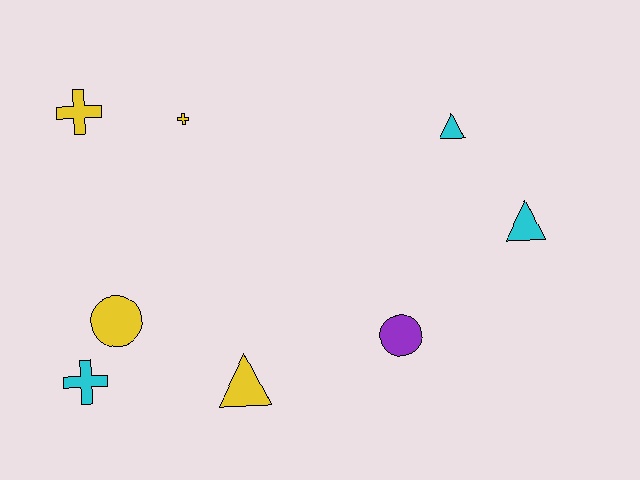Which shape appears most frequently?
Triangle, with 3 objects.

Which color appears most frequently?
Yellow, with 4 objects.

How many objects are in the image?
There are 8 objects.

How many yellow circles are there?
There is 1 yellow circle.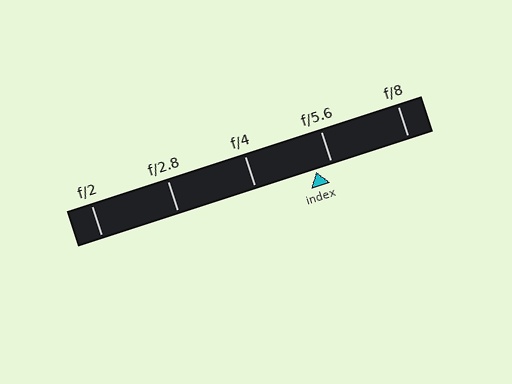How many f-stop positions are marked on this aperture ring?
There are 5 f-stop positions marked.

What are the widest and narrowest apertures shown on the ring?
The widest aperture shown is f/2 and the narrowest is f/8.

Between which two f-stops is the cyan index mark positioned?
The index mark is between f/4 and f/5.6.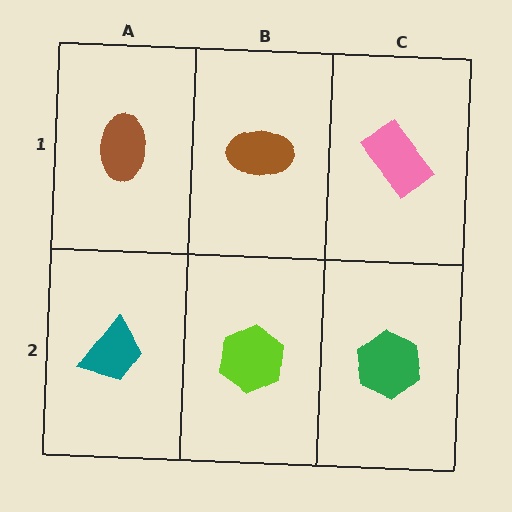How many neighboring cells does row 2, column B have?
3.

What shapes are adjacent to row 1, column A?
A teal trapezoid (row 2, column A), a brown ellipse (row 1, column B).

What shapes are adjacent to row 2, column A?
A brown ellipse (row 1, column A), a lime hexagon (row 2, column B).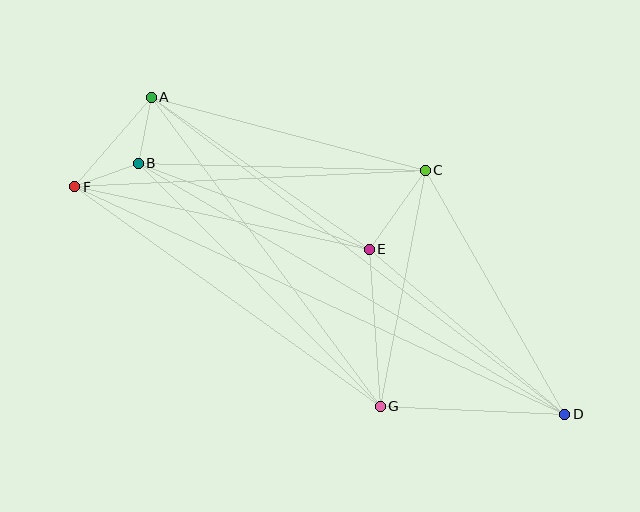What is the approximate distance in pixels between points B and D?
The distance between B and D is approximately 495 pixels.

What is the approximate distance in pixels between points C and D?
The distance between C and D is approximately 281 pixels.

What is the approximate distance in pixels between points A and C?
The distance between A and C is approximately 283 pixels.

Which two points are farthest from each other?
Points D and F are farthest from each other.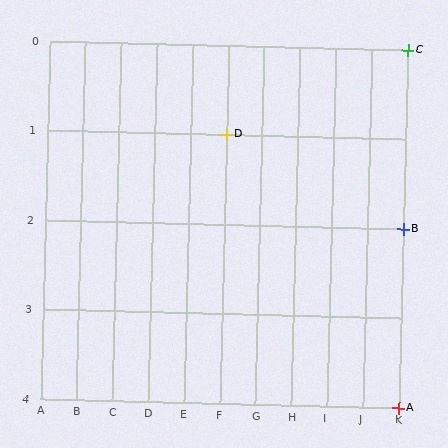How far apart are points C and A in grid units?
Points C and A are 4 rows apart.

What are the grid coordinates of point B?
Point B is at grid coordinates (K, 2).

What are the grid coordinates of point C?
Point C is at grid coordinates (K, 0).